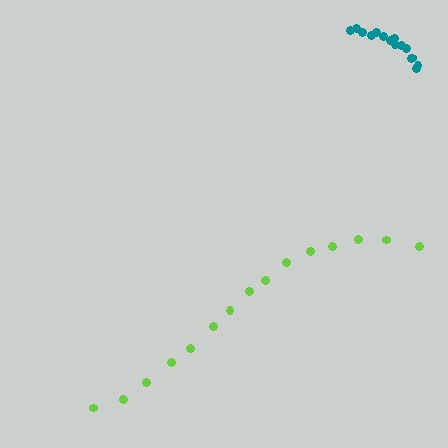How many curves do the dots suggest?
There are 2 distinct paths.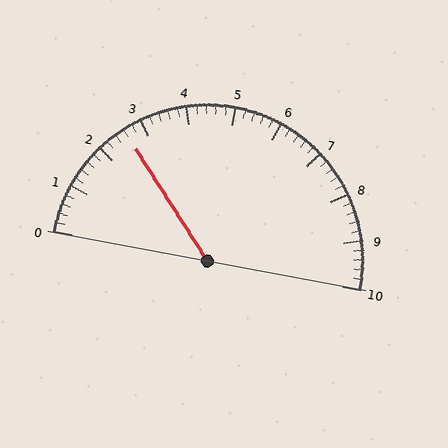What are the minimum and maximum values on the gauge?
The gauge ranges from 0 to 10.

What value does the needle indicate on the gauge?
The needle indicates approximately 2.6.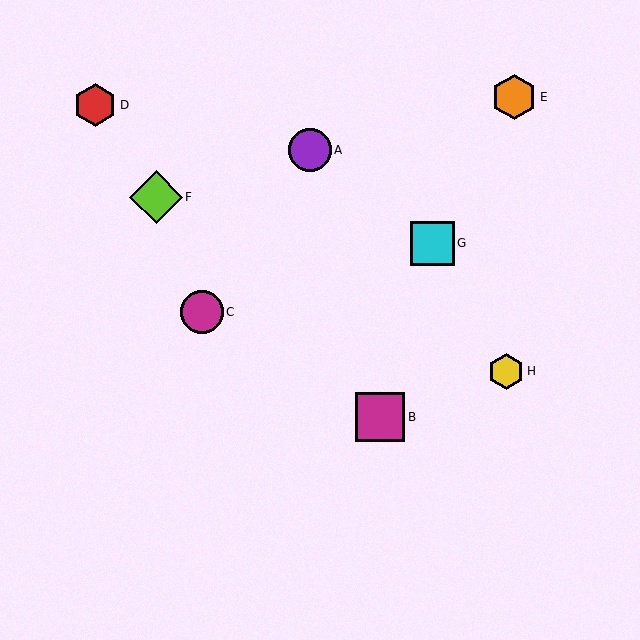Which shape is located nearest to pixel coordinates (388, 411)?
The magenta square (labeled B) at (380, 417) is nearest to that location.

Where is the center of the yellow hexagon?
The center of the yellow hexagon is at (506, 371).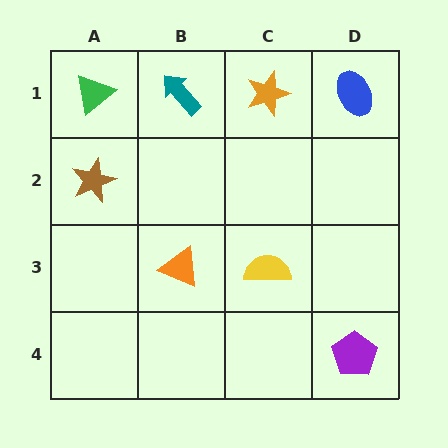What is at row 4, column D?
A purple pentagon.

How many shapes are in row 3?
2 shapes.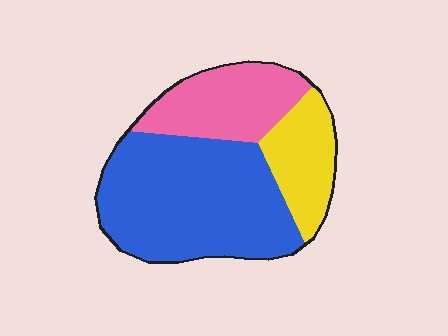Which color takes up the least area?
Yellow, at roughly 20%.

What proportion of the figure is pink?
Pink takes up about one quarter (1/4) of the figure.